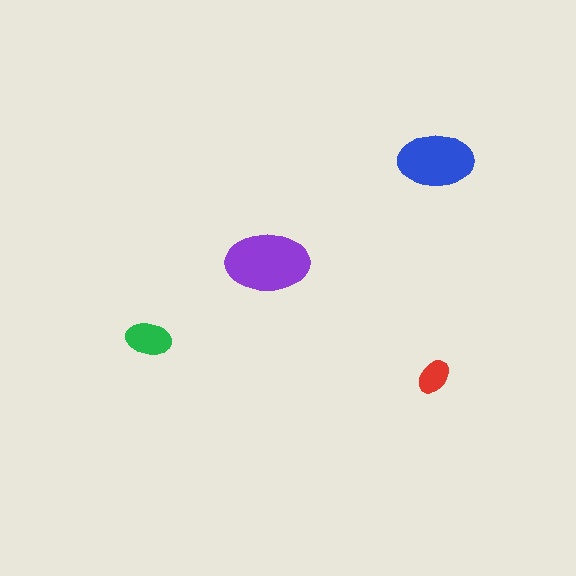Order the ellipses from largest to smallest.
the purple one, the blue one, the green one, the red one.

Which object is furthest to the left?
The green ellipse is leftmost.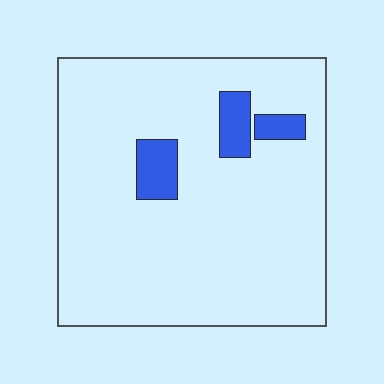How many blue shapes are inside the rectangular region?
3.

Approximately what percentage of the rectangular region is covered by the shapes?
Approximately 10%.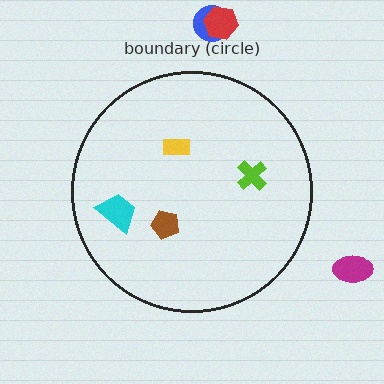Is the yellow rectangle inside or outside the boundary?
Inside.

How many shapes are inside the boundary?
4 inside, 3 outside.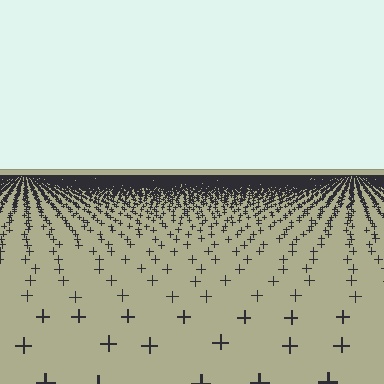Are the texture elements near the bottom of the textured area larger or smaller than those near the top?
Larger. Near the bottom, elements are closer to the viewer and appear at a bigger on-screen size.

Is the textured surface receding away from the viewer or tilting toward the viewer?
The surface is receding away from the viewer. Texture elements get smaller and denser toward the top.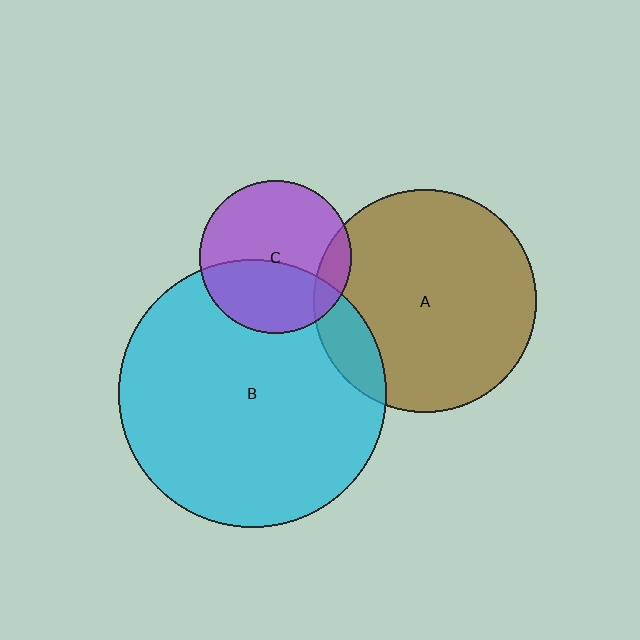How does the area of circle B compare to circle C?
Approximately 3.1 times.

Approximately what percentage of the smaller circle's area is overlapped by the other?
Approximately 40%.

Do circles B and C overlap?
Yes.